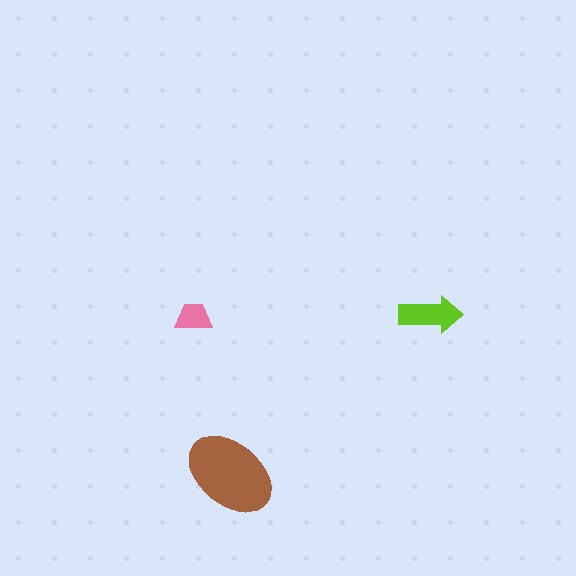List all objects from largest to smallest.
The brown ellipse, the lime arrow, the pink trapezoid.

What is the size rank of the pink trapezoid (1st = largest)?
3rd.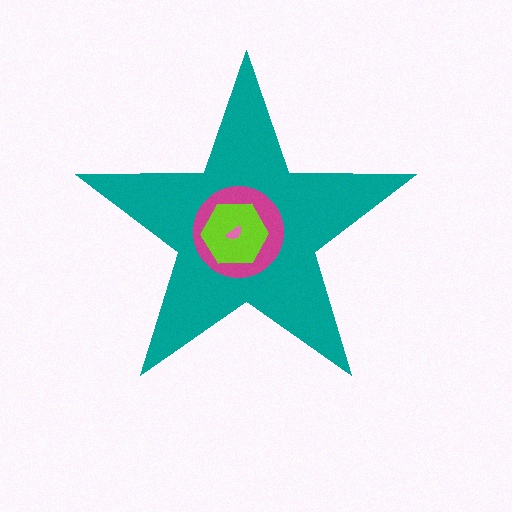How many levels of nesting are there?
4.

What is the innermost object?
The pink semicircle.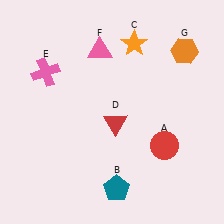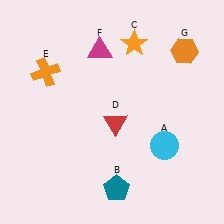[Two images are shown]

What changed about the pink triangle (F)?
In Image 1, F is pink. In Image 2, it changed to magenta.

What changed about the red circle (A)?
In Image 1, A is red. In Image 2, it changed to cyan.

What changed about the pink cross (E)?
In Image 1, E is pink. In Image 2, it changed to orange.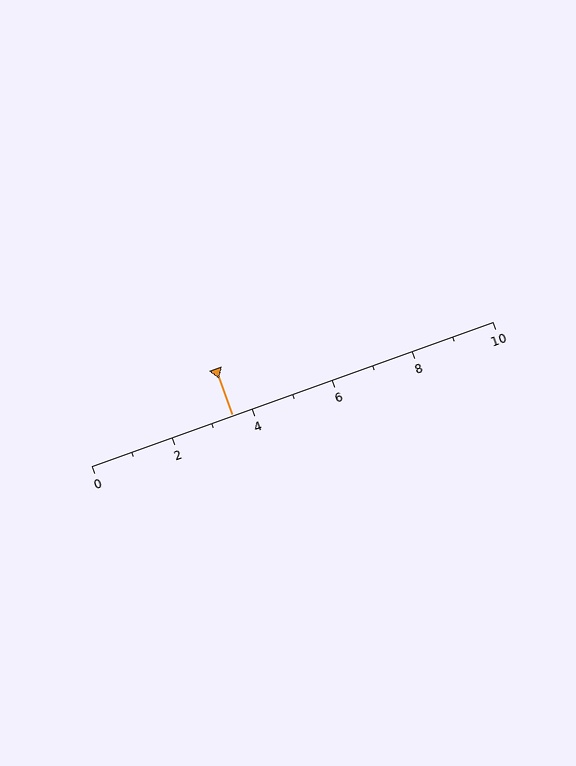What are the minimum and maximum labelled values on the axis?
The axis runs from 0 to 10.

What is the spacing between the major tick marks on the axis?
The major ticks are spaced 2 apart.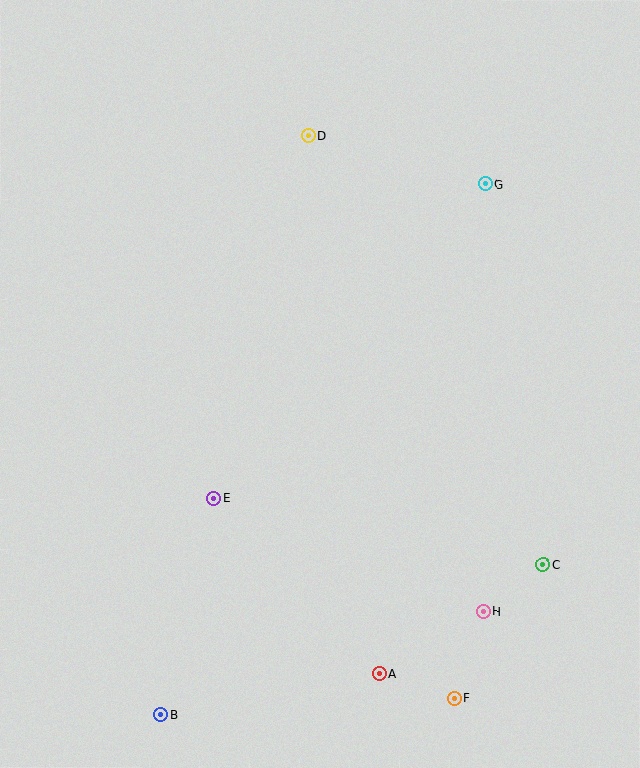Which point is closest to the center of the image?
Point E at (214, 498) is closest to the center.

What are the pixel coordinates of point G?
Point G is at (485, 184).